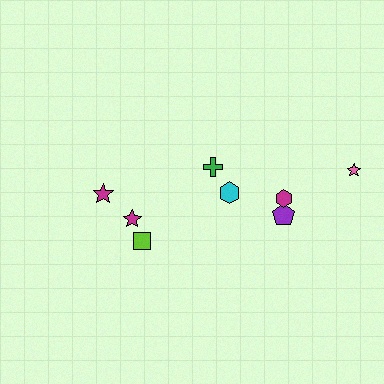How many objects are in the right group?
There are 5 objects.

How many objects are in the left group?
There are 3 objects.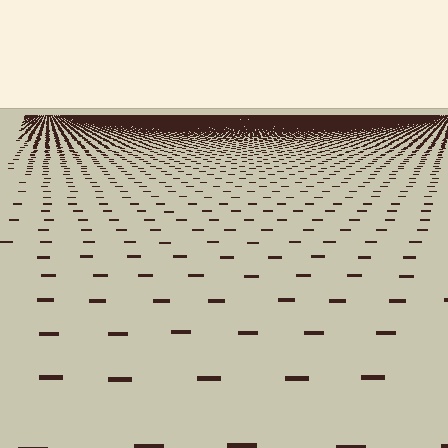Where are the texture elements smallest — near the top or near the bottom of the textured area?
Near the top.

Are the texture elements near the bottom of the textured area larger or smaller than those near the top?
Larger. Near the bottom, elements are closer to the viewer and appear at a bigger on-screen size.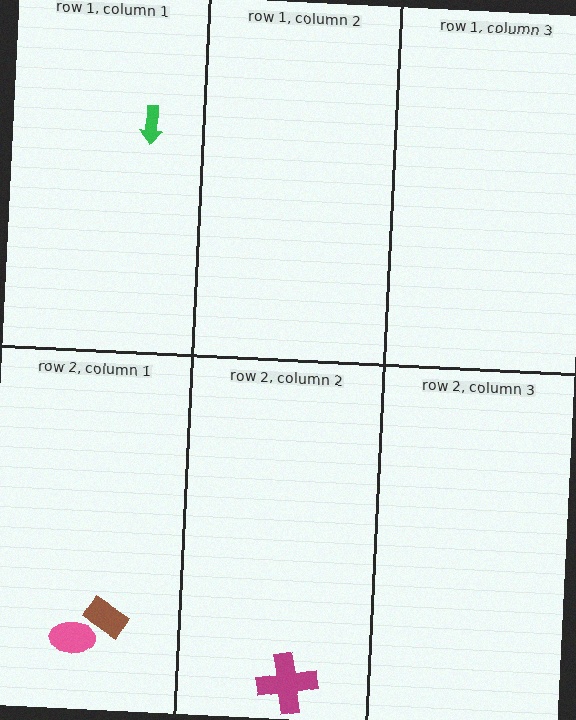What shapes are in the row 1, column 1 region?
The green arrow.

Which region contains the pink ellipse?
The row 2, column 1 region.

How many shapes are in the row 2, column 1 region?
2.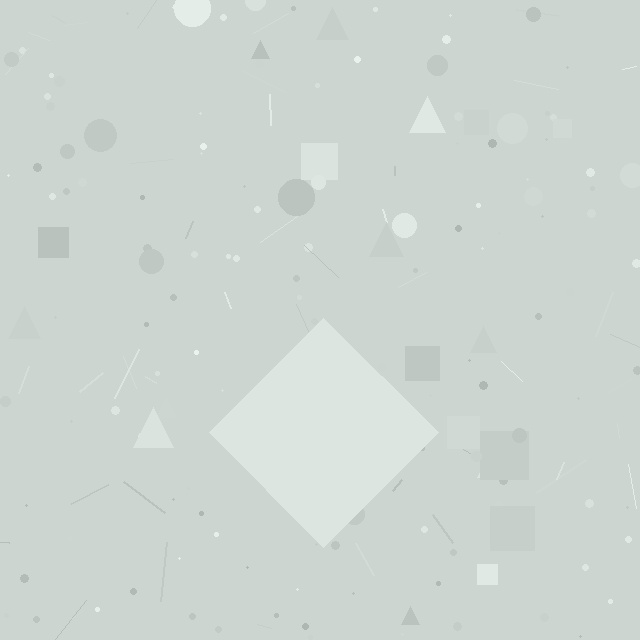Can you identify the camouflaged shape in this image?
The camouflaged shape is a diamond.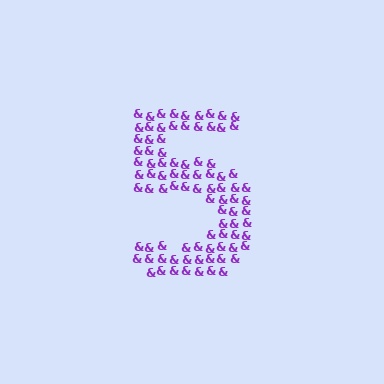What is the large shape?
The large shape is the digit 5.